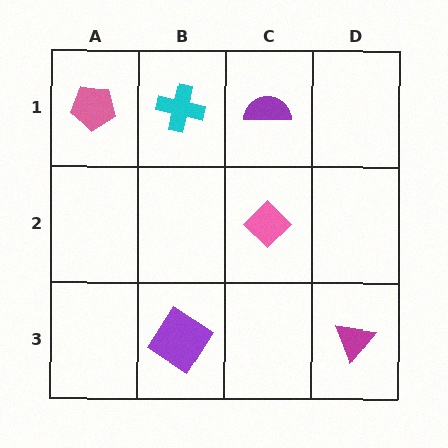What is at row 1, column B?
A cyan cross.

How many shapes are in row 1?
3 shapes.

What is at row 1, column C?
A purple semicircle.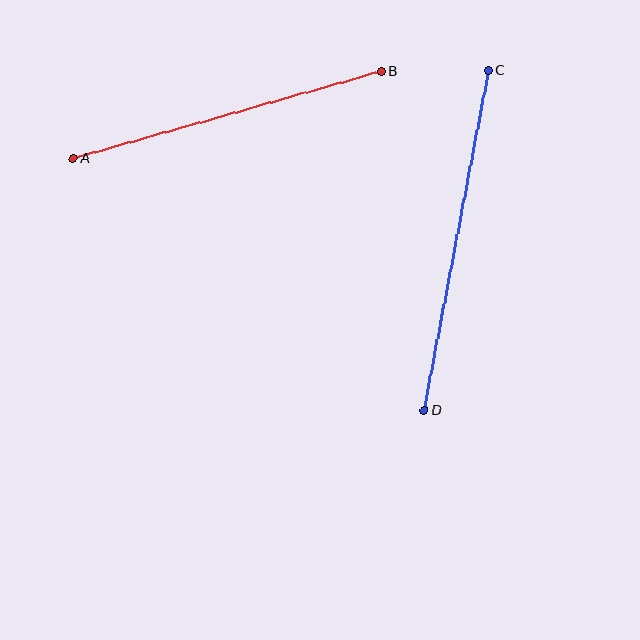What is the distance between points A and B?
The distance is approximately 320 pixels.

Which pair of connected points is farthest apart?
Points C and D are farthest apart.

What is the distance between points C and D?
The distance is approximately 347 pixels.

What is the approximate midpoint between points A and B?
The midpoint is at approximately (227, 115) pixels.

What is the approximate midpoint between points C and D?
The midpoint is at approximately (456, 240) pixels.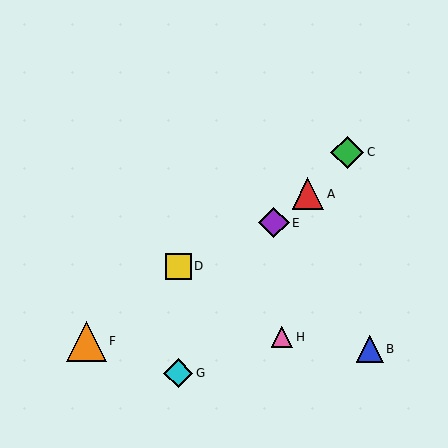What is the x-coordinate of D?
Object D is at x≈178.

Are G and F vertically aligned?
No, G is at x≈178 and F is at x≈86.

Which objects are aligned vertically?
Objects D, G are aligned vertically.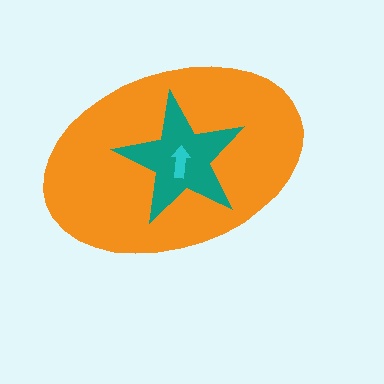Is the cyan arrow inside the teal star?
Yes.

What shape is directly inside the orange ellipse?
The teal star.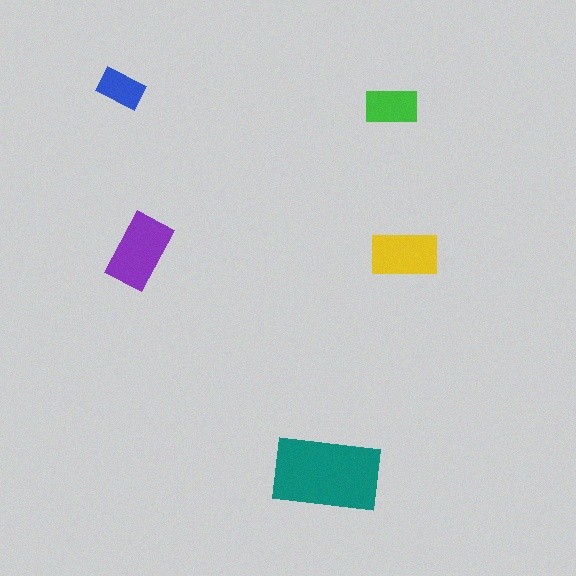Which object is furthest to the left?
The blue rectangle is leftmost.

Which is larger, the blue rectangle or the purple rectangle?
The purple one.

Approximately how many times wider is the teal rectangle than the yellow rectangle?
About 1.5 times wider.